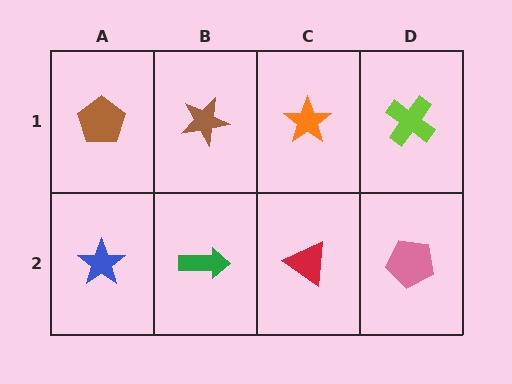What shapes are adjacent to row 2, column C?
An orange star (row 1, column C), a green arrow (row 2, column B), a pink pentagon (row 2, column D).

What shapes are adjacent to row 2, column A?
A brown pentagon (row 1, column A), a green arrow (row 2, column B).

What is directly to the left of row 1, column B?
A brown pentagon.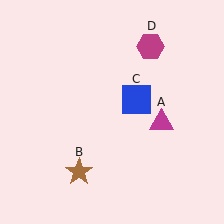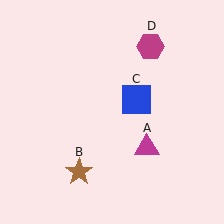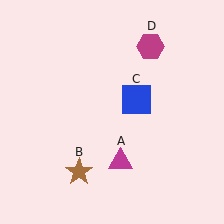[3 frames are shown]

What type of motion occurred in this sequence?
The magenta triangle (object A) rotated clockwise around the center of the scene.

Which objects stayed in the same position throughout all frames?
Brown star (object B) and blue square (object C) and magenta hexagon (object D) remained stationary.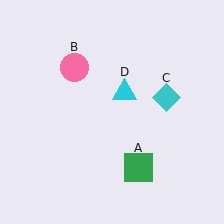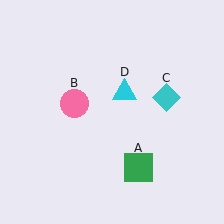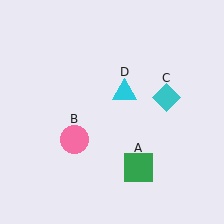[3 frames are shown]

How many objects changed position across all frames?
1 object changed position: pink circle (object B).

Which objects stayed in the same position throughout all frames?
Green square (object A) and cyan diamond (object C) and cyan triangle (object D) remained stationary.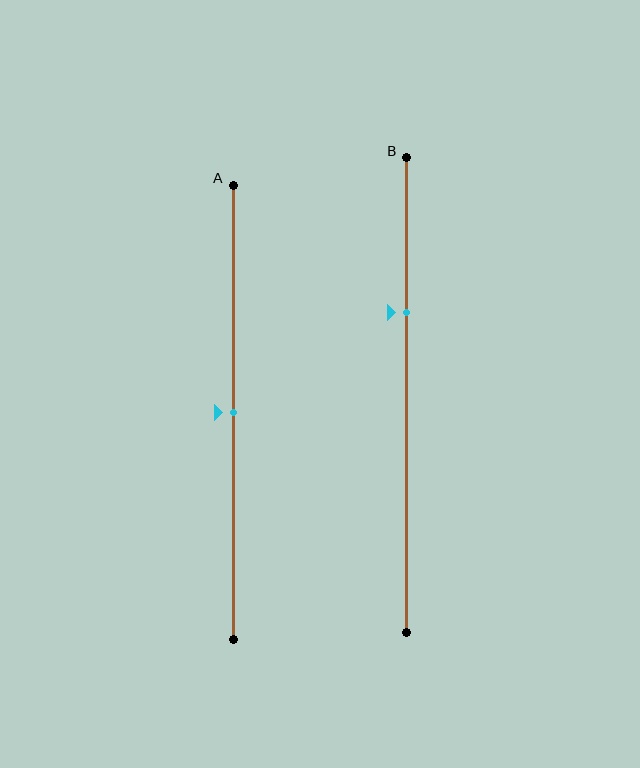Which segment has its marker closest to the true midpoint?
Segment A has its marker closest to the true midpoint.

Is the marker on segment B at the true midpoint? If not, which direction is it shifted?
No, the marker on segment B is shifted upward by about 17% of the segment length.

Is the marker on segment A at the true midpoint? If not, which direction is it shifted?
Yes, the marker on segment A is at the true midpoint.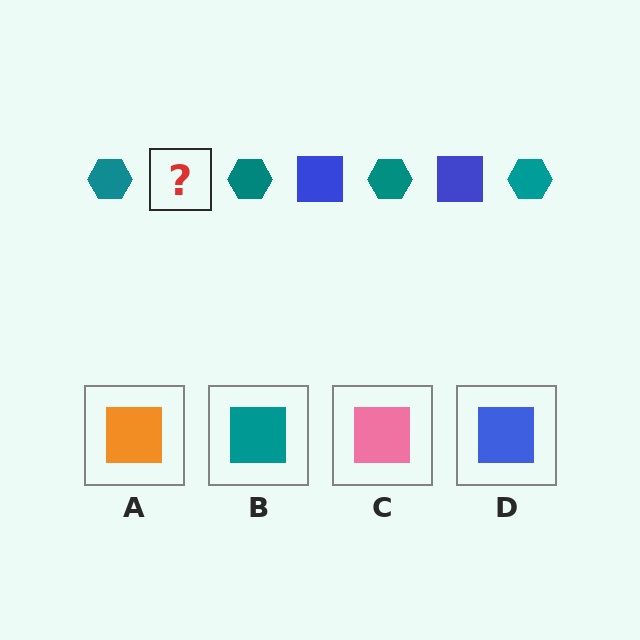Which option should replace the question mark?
Option D.